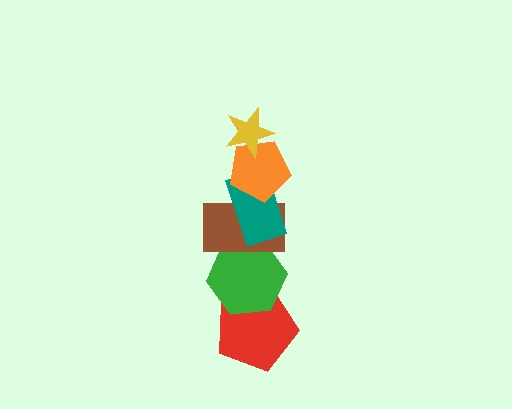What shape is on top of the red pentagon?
The green hexagon is on top of the red pentagon.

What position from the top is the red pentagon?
The red pentagon is 6th from the top.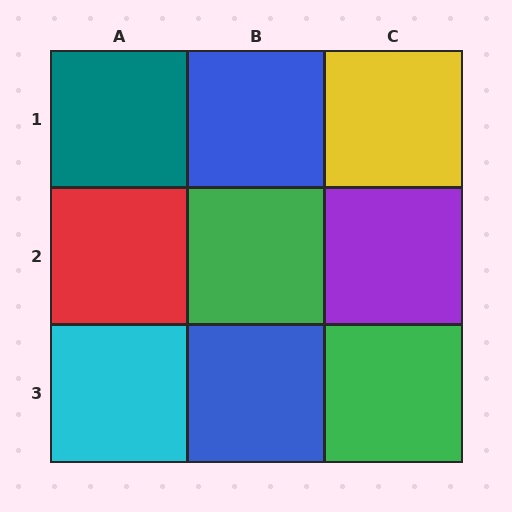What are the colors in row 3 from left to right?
Cyan, blue, green.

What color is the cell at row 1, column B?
Blue.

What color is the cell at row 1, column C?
Yellow.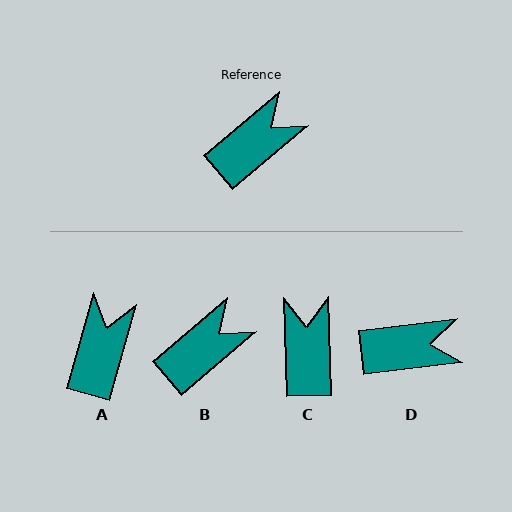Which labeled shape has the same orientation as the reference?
B.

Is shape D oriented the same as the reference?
No, it is off by about 33 degrees.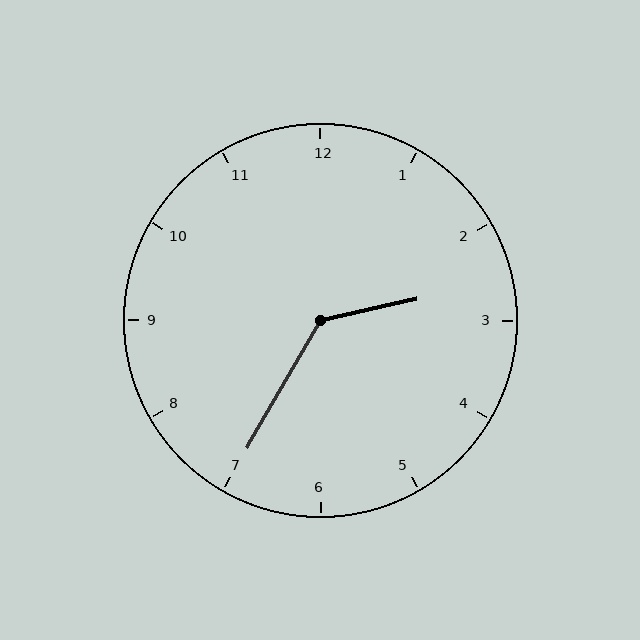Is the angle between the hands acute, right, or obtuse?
It is obtuse.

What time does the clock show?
2:35.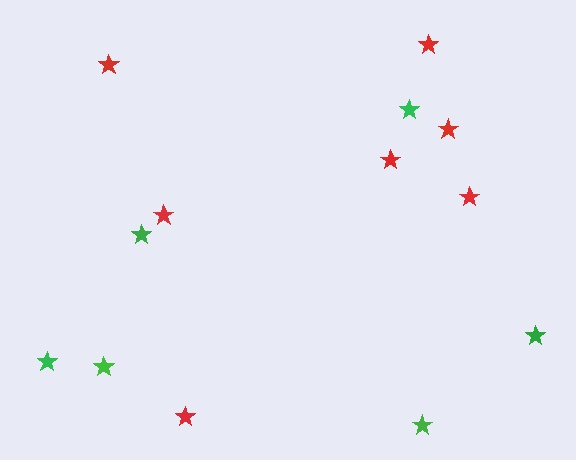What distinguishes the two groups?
There are 2 groups: one group of red stars (7) and one group of green stars (6).